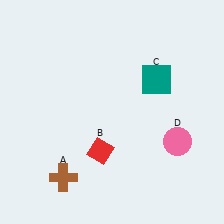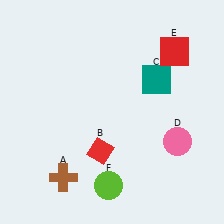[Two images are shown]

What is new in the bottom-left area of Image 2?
A lime circle (F) was added in the bottom-left area of Image 2.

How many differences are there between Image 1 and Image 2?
There are 2 differences between the two images.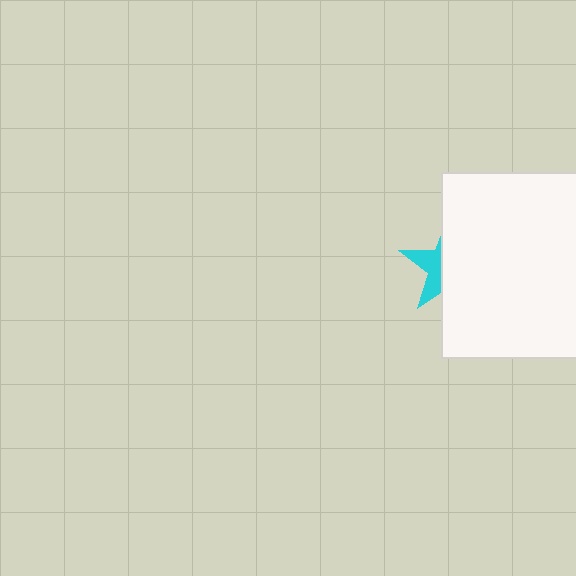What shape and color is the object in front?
The object in front is a white rectangle.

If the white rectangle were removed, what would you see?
You would see the complete cyan star.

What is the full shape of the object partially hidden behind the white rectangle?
The partially hidden object is a cyan star.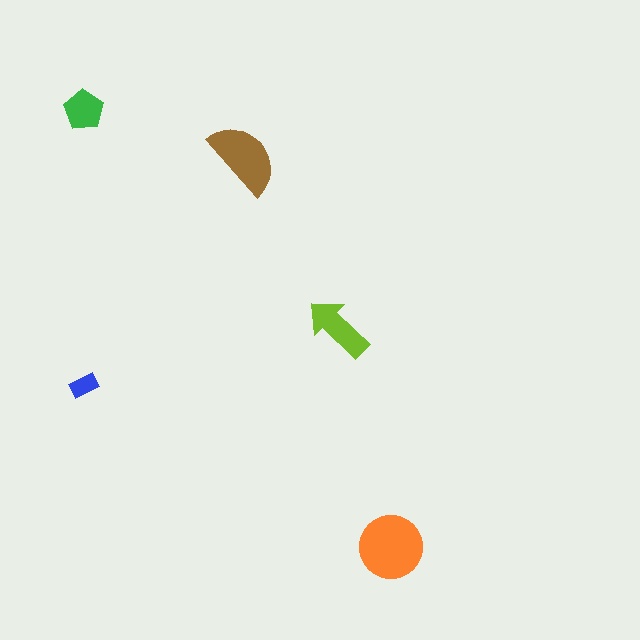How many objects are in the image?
There are 5 objects in the image.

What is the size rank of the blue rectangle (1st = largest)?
5th.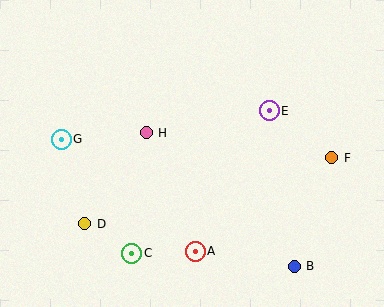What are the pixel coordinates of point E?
Point E is at (269, 111).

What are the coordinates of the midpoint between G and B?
The midpoint between G and B is at (178, 203).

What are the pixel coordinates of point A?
Point A is at (195, 251).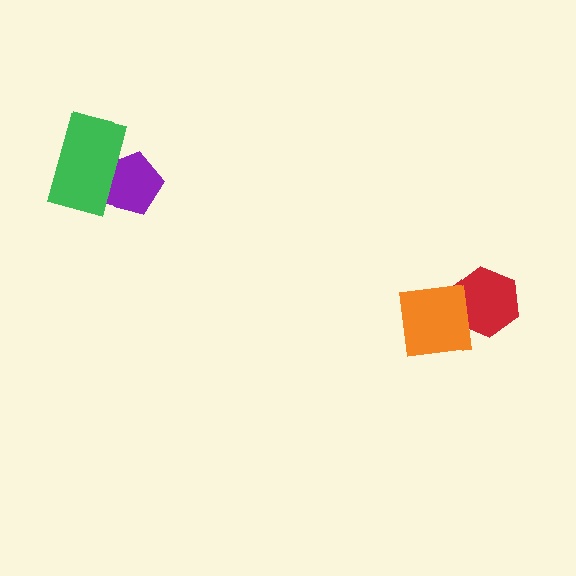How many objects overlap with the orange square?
1 object overlaps with the orange square.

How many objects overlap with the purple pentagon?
1 object overlaps with the purple pentagon.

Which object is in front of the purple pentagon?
The green rectangle is in front of the purple pentagon.